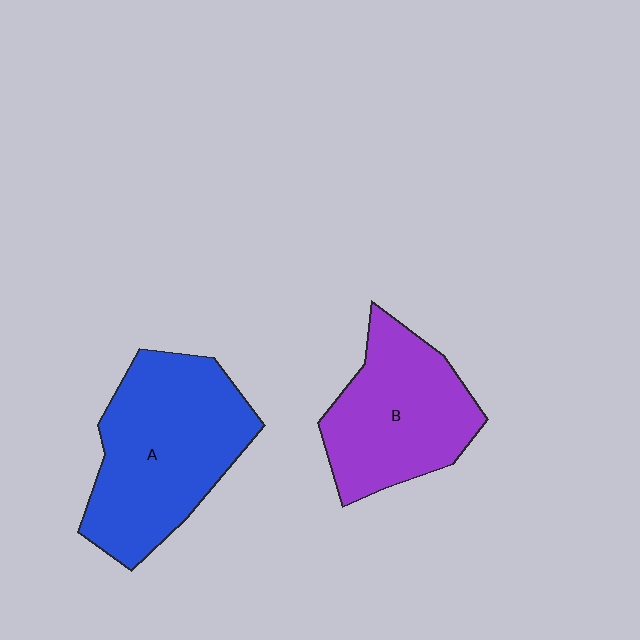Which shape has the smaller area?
Shape B (purple).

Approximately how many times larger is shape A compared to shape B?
Approximately 1.3 times.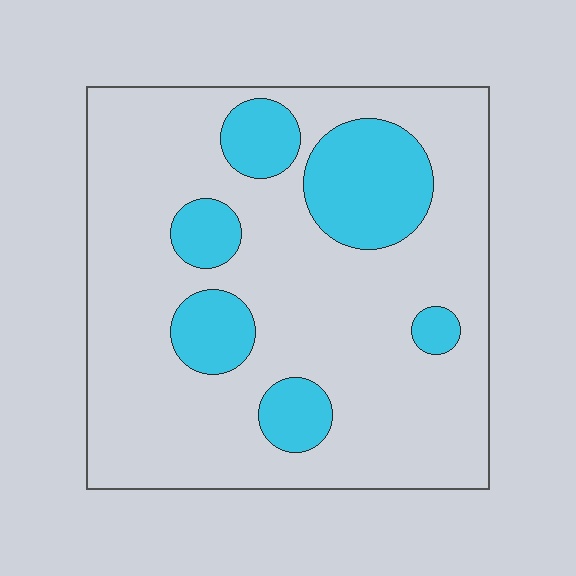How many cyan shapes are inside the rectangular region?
6.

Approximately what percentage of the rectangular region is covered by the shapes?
Approximately 20%.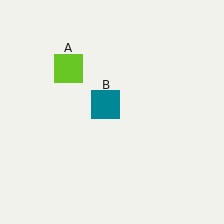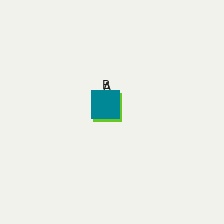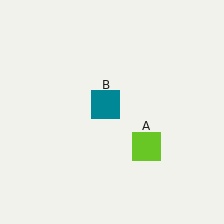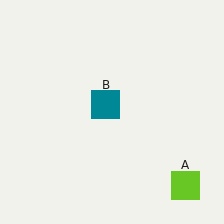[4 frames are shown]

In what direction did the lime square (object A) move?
The lime square (object A) moved down and to the right.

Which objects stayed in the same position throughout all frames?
Teal square (object B) remained stationary.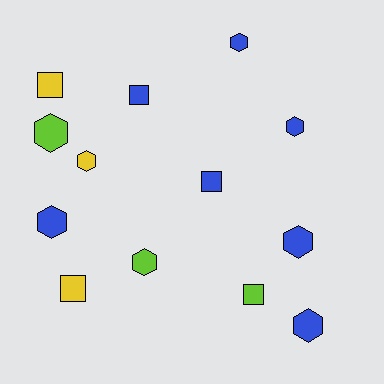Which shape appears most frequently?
Hexagon, with 8 objects.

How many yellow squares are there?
There are 2 yellow squares.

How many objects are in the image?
There are 13 objects.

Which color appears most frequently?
Blue, with 7 objects.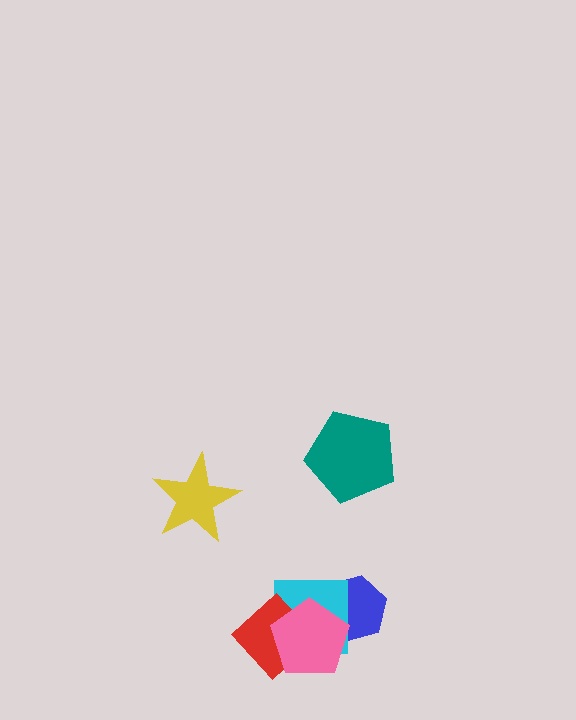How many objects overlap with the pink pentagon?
3 objects overlap with the pink pentagon.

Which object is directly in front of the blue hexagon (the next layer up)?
The cyan square is directly in front of the blue hexagon.